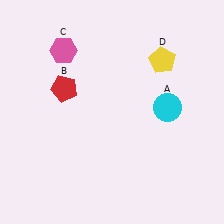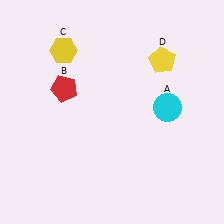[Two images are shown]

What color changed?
The hexagon (C) changed from pink in Image 1 to yellow in Image 2.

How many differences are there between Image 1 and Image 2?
There is 1 difference between the two images.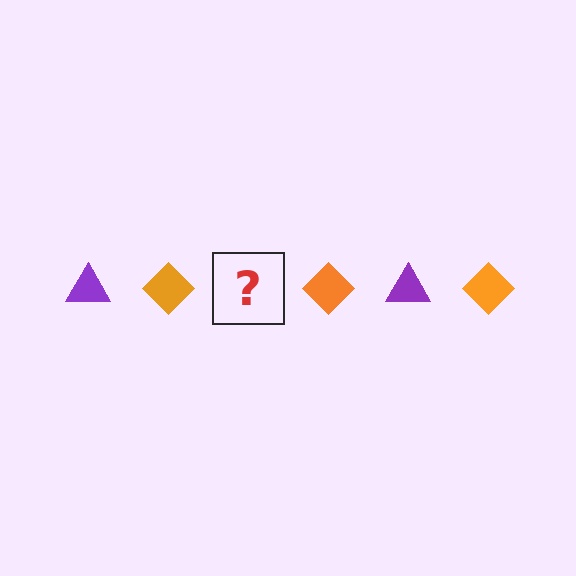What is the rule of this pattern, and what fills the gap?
The rule is that the pattern alternates between purple triangle and orange diamond. The gap should be filled with a purple triangle.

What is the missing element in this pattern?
The missing element is a purple triangle.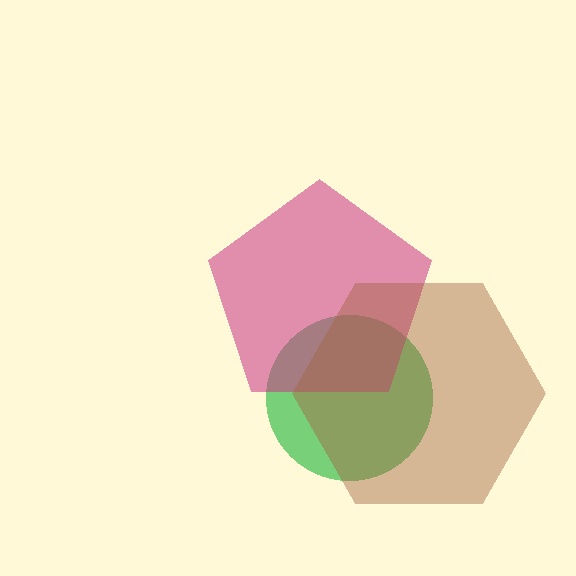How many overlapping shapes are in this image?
There are 3 overlapping shapes in the image.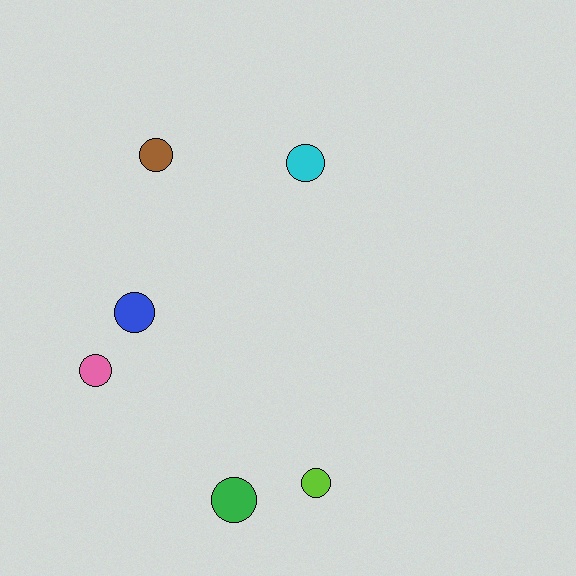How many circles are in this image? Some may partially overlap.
There are 6 circles.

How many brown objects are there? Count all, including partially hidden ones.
There is 1 brown object.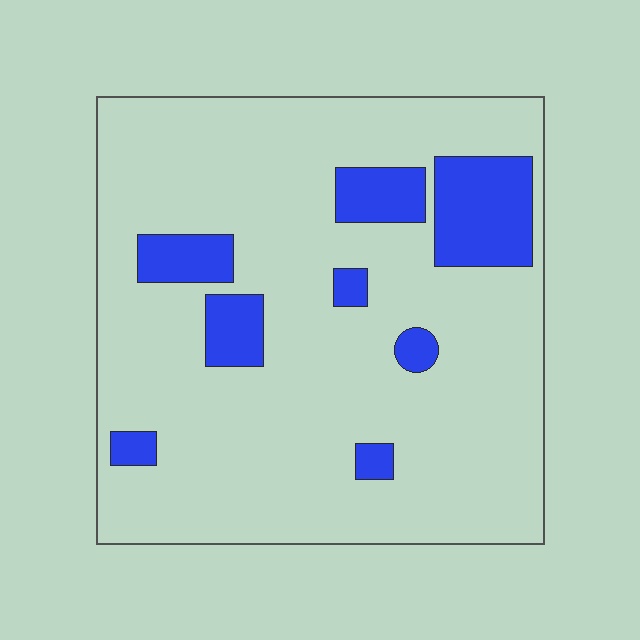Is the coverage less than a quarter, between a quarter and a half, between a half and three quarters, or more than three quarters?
Less than a quarter.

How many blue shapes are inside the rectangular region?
8.